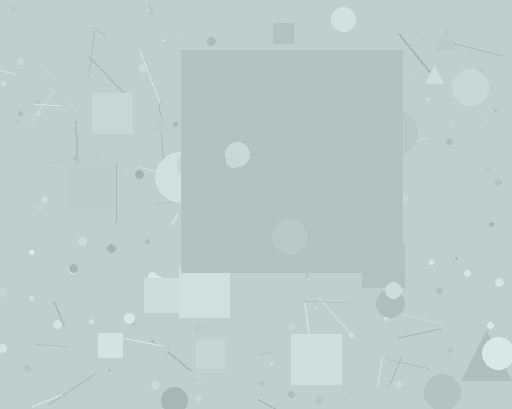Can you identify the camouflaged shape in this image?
The camouflaged shape is a square.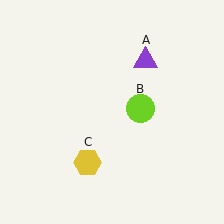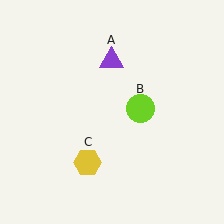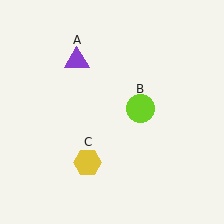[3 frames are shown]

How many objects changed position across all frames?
1 object changed position: purple triangle (object A).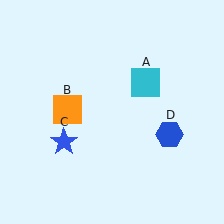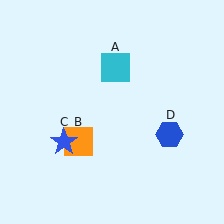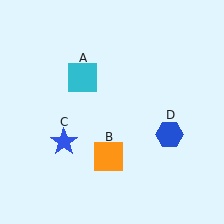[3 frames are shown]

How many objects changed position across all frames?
2 objects changed position: cyan square (object A), orange square (object B).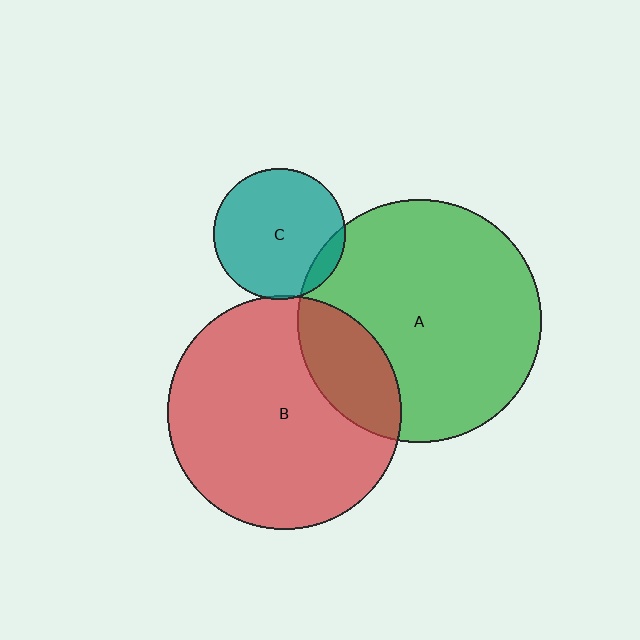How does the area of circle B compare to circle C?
Approximately 3.2 times.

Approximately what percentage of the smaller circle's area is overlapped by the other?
Approximately 20%.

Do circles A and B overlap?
Yes.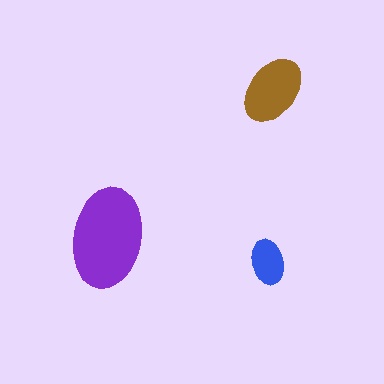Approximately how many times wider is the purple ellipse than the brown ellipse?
About 1.5 times wider.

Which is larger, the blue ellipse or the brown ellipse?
The brown one.